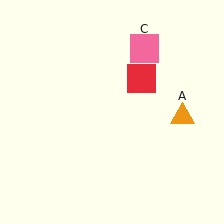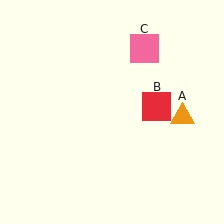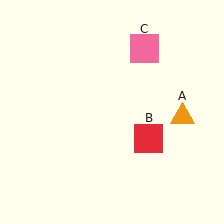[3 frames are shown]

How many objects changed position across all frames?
1 object changed position: red square (object B).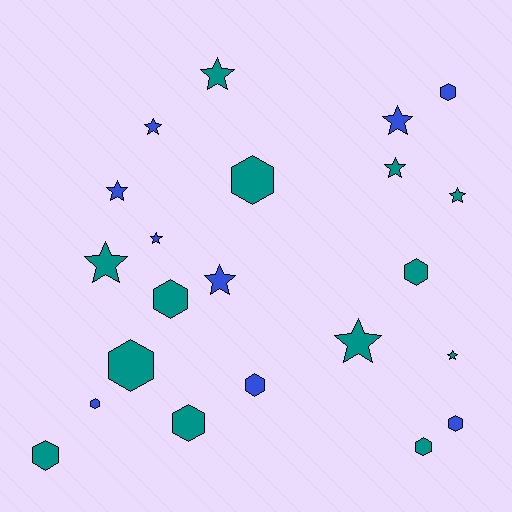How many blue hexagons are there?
There are 4 blue hexagons.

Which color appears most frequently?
Teal, with 13 objects.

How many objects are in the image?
There are 22 objects.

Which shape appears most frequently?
Hexagon, with 11 objects.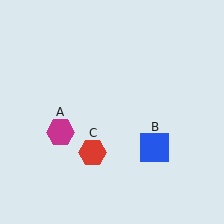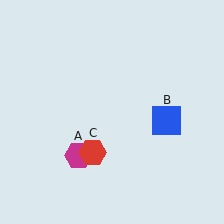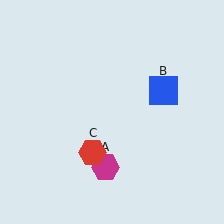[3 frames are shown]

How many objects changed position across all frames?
2 objects changed position: magenta hexagon (object A), blue square (object B).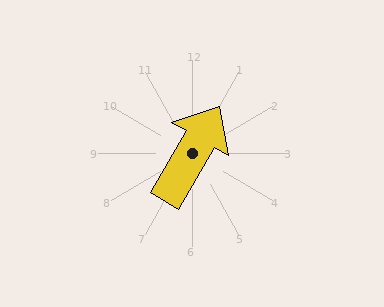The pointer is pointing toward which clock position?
Roughly 1 o'clock.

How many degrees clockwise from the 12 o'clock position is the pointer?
Approximately 30 degrees.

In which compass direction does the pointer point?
Northeast.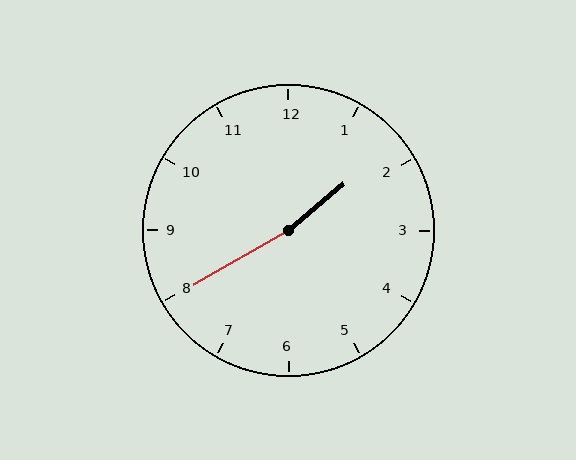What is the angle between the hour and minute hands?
Approximately 170 degrees.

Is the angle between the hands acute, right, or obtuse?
It is obtuse.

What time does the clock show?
1:40.